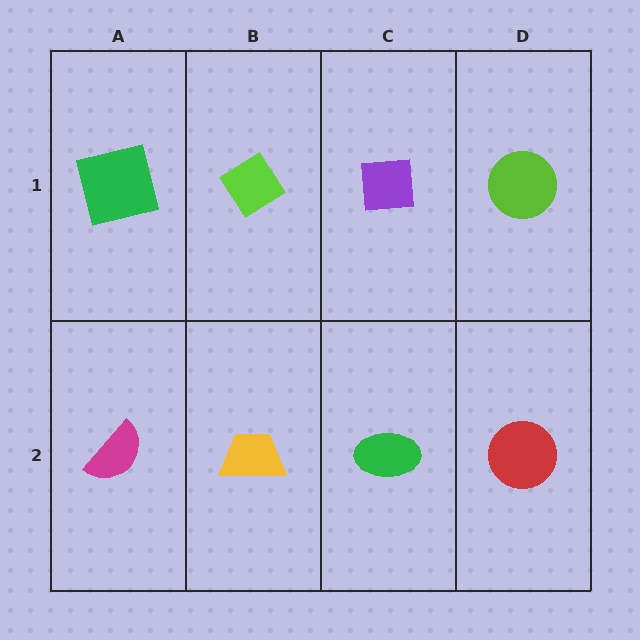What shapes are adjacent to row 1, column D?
A red circle (row 2, column D), a purple square (row 1, column C).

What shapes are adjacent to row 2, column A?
A green square (row 1, column A), a yellow trapezoid (row 2, column B).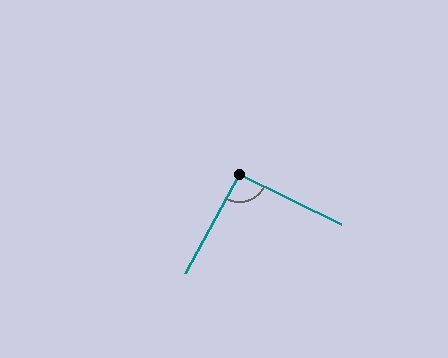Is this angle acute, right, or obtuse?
It is approximately a right angle.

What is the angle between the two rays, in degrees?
Approximately 93 degrees.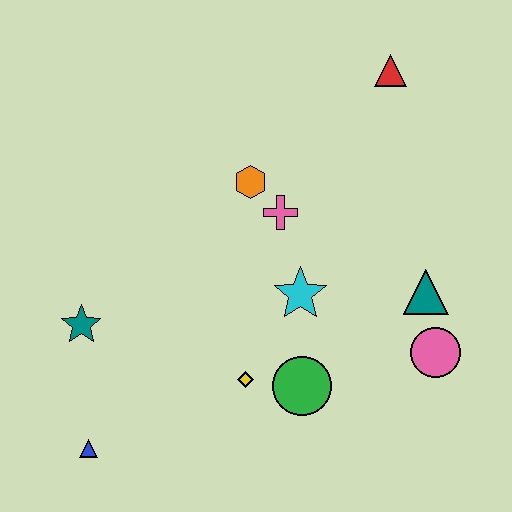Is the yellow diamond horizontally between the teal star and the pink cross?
Yes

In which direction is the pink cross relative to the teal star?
The pink cross is to the right of the teal star.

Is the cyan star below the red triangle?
Yes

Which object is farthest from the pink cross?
The blue triangle is farthest from the pink cross.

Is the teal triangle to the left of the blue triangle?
No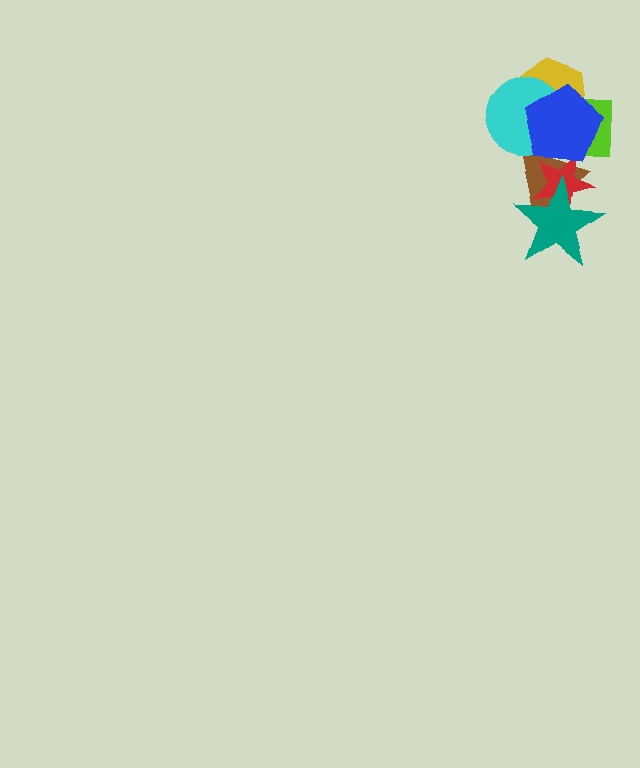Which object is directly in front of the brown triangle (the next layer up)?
The lime rectangle is directly in front of the brown triangle.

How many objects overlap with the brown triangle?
5 objects overlap with the brown triangle.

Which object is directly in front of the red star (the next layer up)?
The blue pentagon is directly in front of the red star.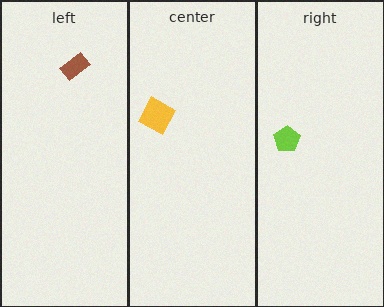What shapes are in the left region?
The brown rectangle.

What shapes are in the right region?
The lime pentagon.